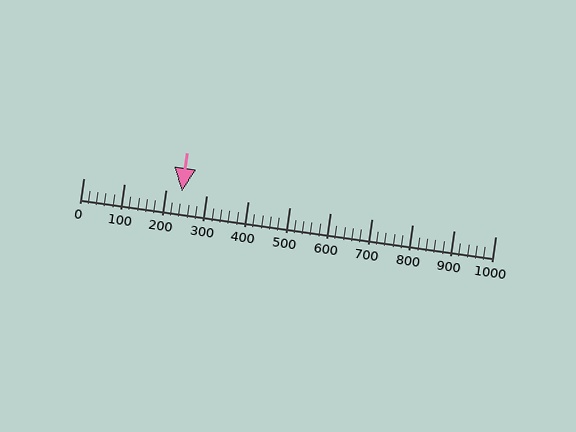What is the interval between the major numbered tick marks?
The major tick marks are spaced 100 units apart.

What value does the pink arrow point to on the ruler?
The pink arrow points to approximately 240.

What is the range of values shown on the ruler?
The ruler shows values from 0 to 1000.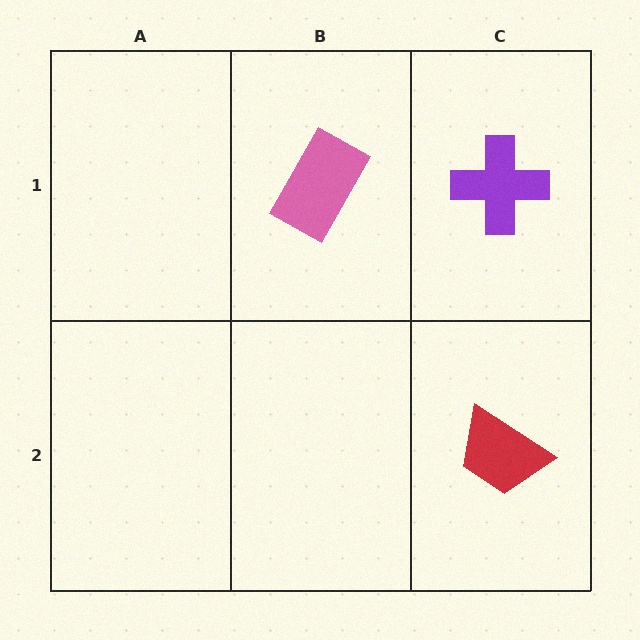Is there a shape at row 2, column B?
No, that cell is empty.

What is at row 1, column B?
A pink rectangle.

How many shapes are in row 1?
2 shapes.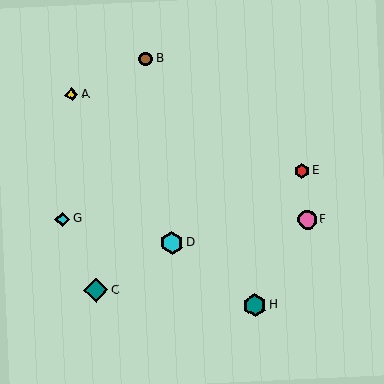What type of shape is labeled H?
Shape H is a teal hexagon.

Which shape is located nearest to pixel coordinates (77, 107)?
The yellow diamond (labeled A) at (72, 95) is nearest to that location.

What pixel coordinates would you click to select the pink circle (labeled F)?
Click at (307, 220) to select the pink circle F.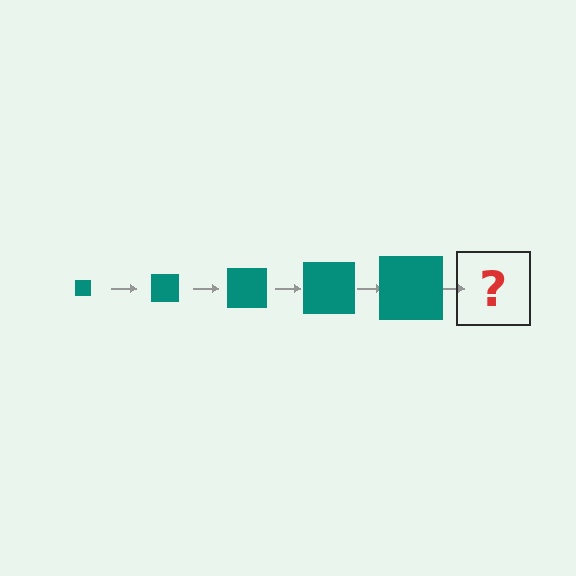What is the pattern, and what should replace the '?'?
The pattern is that the square gets progressively larger each step. The '?' should be a teal square, larger than the previous one.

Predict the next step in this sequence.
The next step is a teal square, larger than the previous one.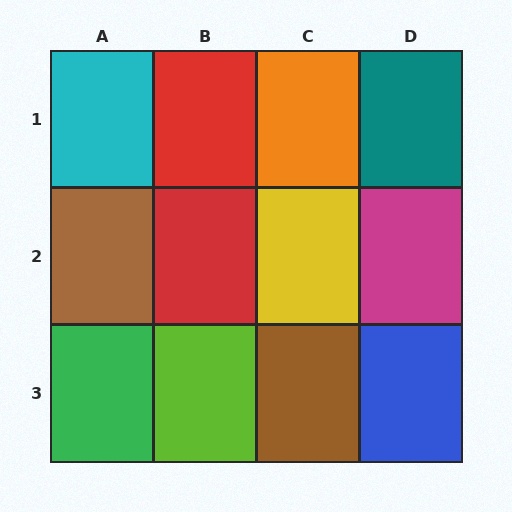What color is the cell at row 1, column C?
Orange.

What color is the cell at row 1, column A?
Cyan.